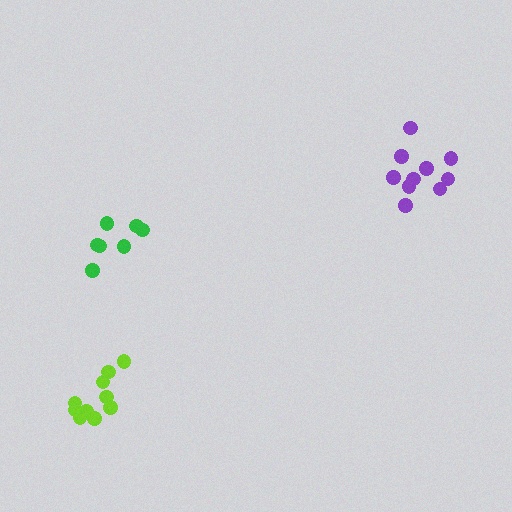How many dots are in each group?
Group 1: 10 dots, Group 2: 10 dots, Group 3: 7 dots (27 total).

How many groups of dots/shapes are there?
There are 3 groups.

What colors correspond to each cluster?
The clusters are colored: lime, purple, green.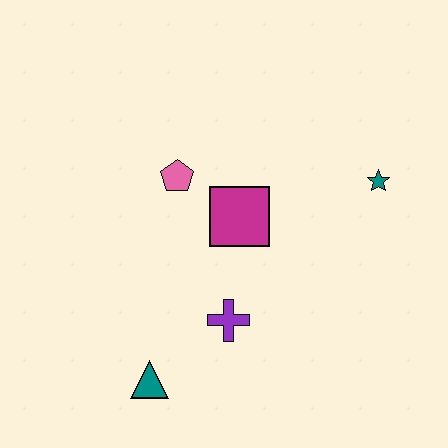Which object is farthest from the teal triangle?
The teal star is farthest from the teal triangle.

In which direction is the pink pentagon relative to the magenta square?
The pink pentagon is to the left of the magenta square.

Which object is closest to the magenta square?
The pink pentagon is closest to the magenta square.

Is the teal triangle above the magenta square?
No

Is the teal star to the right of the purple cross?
Yes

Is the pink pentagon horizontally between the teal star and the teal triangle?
Yes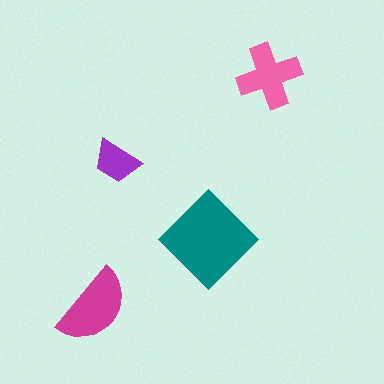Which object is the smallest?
The purple trapezoid.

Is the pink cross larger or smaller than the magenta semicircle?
Smaller.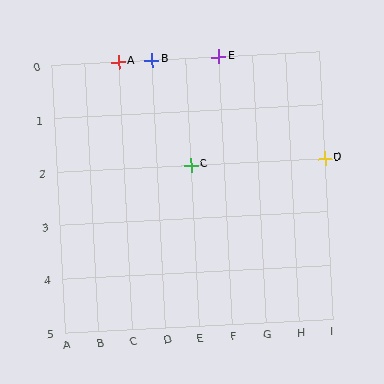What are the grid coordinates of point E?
Point E is at grid coordinates (F, 0).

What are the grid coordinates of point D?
Point D is at grid coordinates (I, 2).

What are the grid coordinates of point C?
Point C is at grid coordinates (E, 2).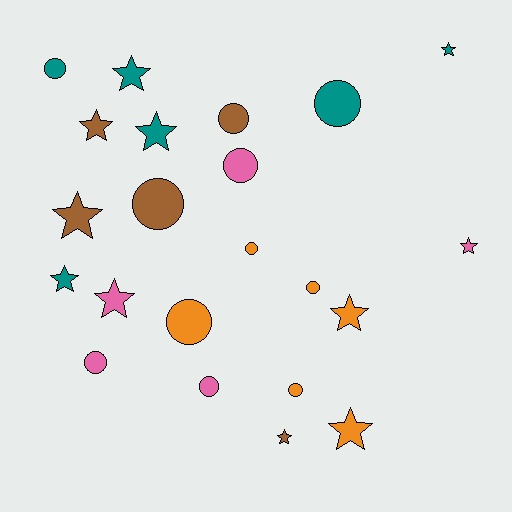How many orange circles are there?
There are 4 orange circles.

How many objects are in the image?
There are 22 objects.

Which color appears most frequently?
Orange, with 6 objects.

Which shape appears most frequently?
Star, with 11 objects.